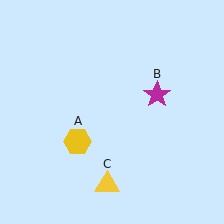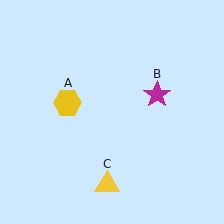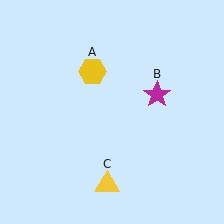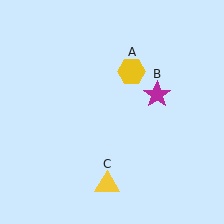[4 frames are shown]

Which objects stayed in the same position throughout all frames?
Magenta star (object B) and yellow triangle (object C) remained stationary.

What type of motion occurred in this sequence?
The yellow hexagon (object A) rotated clockwise around the center of the scene.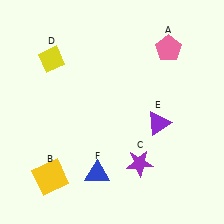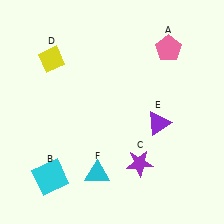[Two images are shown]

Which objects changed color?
B changed from yellow to cyan. F changed from blue to cyan.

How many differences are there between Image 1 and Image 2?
There are 2 differences between the two images.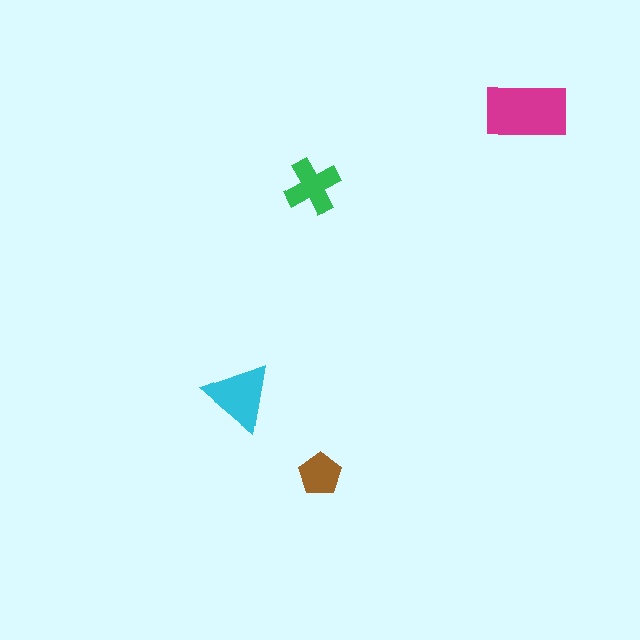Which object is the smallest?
The brown pentagon.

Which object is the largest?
The magenta rectangle.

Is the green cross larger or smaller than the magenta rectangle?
Smaller.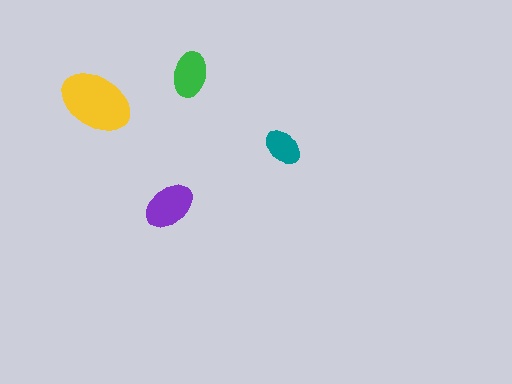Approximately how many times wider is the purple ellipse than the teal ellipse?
About 1.5 times wider.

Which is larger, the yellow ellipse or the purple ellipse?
The yellow one.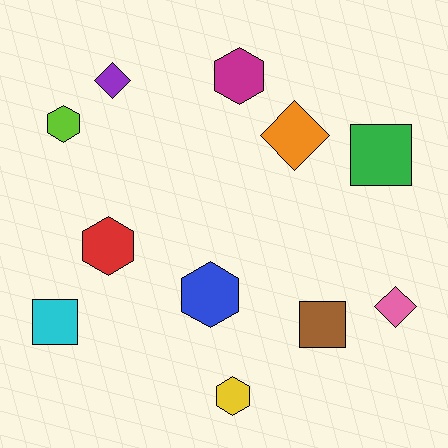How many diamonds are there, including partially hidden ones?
There are 3 diamonds.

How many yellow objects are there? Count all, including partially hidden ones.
There is 1 yellow object.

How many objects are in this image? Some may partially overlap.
There are 11 objects.